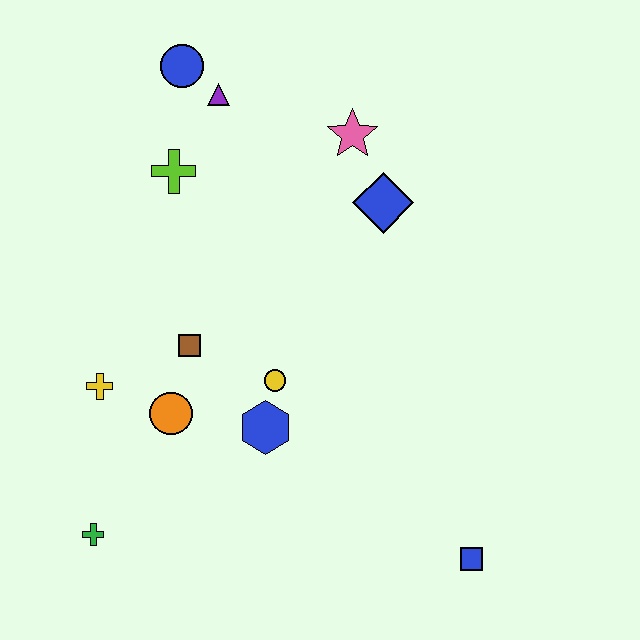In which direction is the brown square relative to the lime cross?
The brown square is below the lime cross.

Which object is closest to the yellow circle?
The blue hexagon is closest to the yellow circle.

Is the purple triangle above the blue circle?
No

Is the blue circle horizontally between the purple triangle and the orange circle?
Yes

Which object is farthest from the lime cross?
The blue square is farthest from the lime cross.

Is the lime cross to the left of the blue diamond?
Yes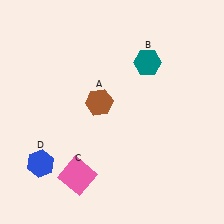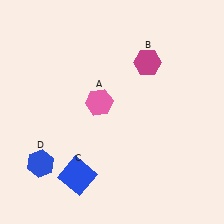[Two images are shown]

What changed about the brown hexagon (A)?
In Image 1, A is brown. In Image 2, it changed to pink.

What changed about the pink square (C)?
In Image 1, C is pink. In Image 2, it changed to blue.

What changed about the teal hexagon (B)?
In Image 1, B is teal. In Image 2, it changed to magenta.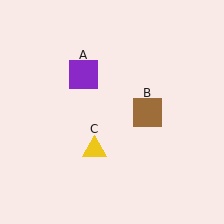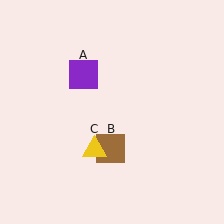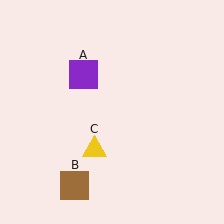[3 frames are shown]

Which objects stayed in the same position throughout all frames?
Purple square (object A) and yellow triangle (object C) remained stationary.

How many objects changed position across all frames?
1 object changed position: brown square (object B).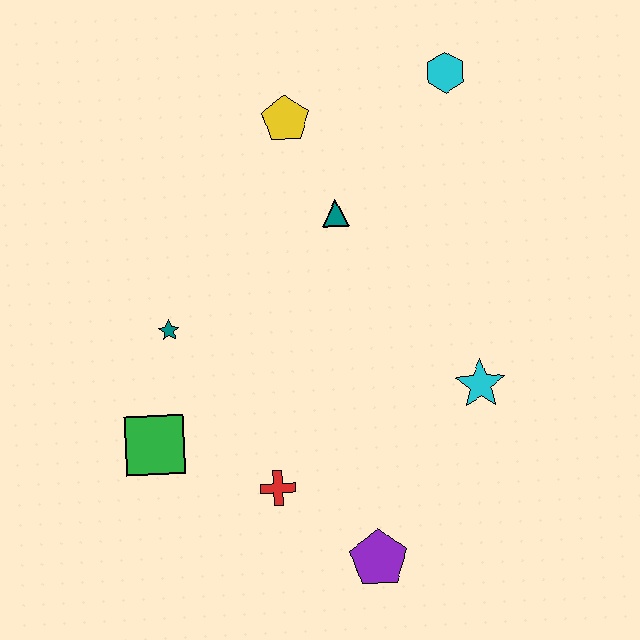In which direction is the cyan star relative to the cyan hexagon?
The cyan star is below the cyan hexagon.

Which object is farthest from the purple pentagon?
The cyan hexagon is farthest from the purple pentagon.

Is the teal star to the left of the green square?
No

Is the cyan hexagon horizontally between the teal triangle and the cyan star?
Yes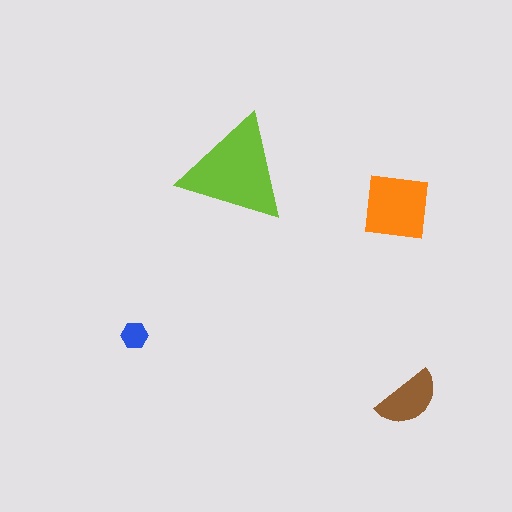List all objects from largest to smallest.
The lime triangle, the orange square, the brown semicircle, the blue hexagon.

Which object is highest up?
The lime triangle is topmost.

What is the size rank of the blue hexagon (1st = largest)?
4th.